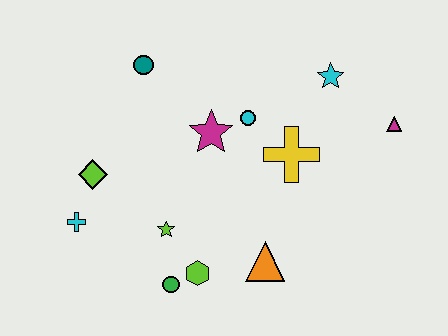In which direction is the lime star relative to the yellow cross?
The lime star is to the left of the yellow cross.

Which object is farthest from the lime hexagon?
The magenta triangle is farthest from the lime hexagon.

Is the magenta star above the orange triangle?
Yes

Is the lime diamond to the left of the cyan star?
Yes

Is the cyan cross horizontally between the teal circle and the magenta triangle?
No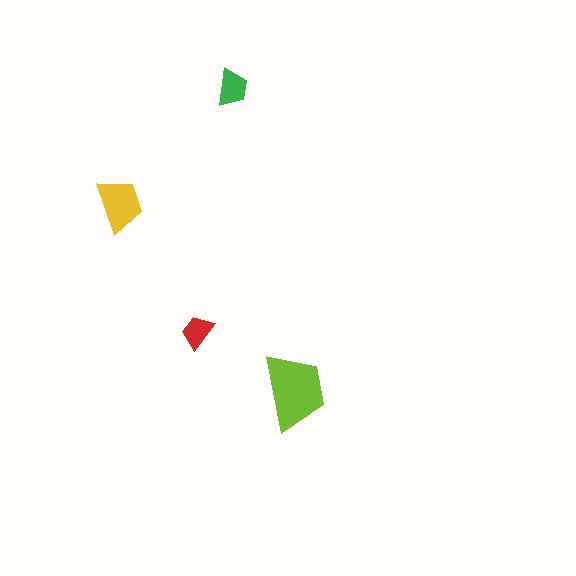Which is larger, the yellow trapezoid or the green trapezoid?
The yellow one.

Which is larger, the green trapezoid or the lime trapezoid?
The lime one.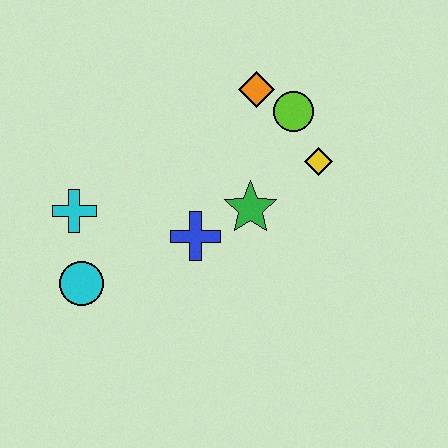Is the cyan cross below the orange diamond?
Yes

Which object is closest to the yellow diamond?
The lime circle is closest to the yellow diamond.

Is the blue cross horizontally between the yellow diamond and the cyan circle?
Yes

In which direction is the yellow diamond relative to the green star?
The yellow diamond is to the right of the green star.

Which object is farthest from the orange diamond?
The cyan circle is farthest from the orange diamond.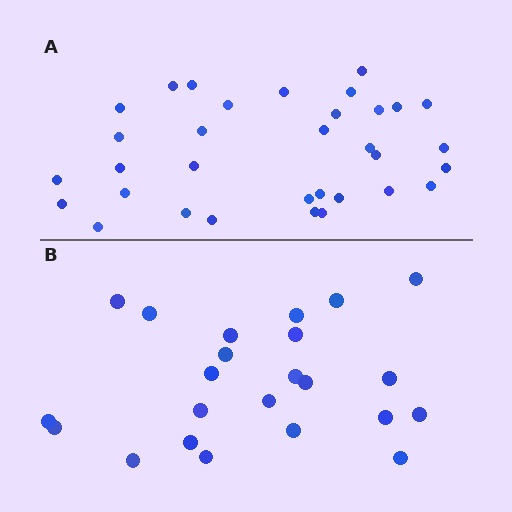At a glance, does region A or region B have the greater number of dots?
Region A (the top region) has more dots.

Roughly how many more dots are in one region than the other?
Region A has roughly 10 or so more dots than region B.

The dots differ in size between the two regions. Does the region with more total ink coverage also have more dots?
No. Region B has more total ink coverage because its dots are larger, but region A actually contains more individual dots. Total area can be misleading — the number of items is what matters here.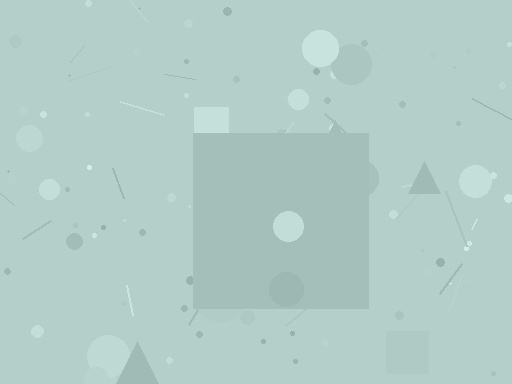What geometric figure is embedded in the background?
A square is embedded in the background.